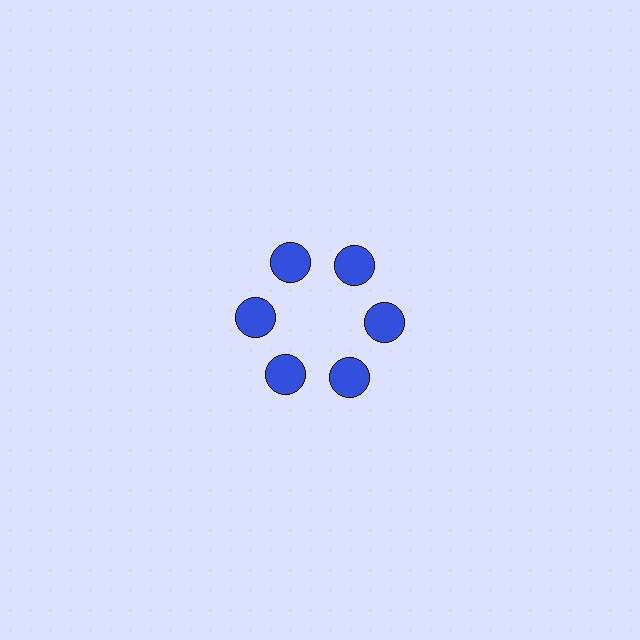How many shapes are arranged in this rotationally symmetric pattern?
There are 6 shapes, arranged in 6 groups of 1.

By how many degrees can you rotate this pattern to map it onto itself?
The pattern maps onto itself every 60 degrees of rotation.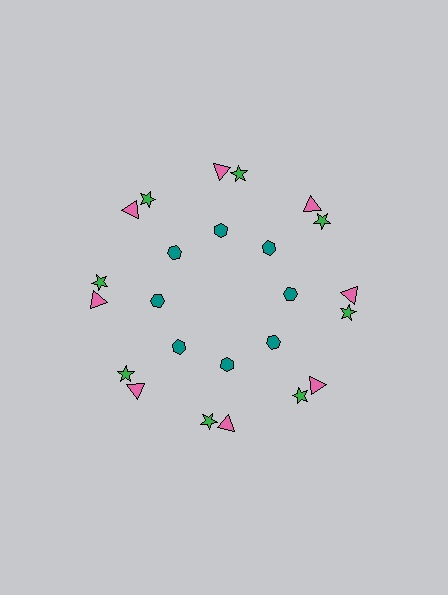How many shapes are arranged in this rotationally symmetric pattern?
There are 24 shapes, arranged in 8 groups of 3.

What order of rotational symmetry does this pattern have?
This pattern has 8-fold rotational symmetry.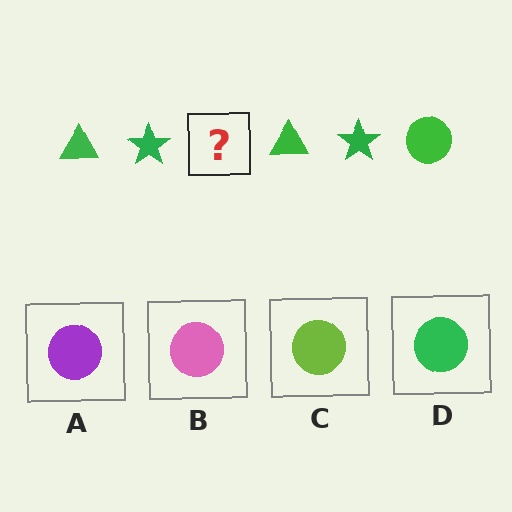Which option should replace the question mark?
Option D.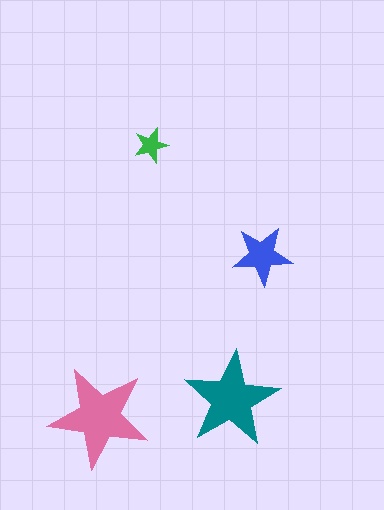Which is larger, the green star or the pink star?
The pink one.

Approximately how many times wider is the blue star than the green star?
About 1.5 times wider.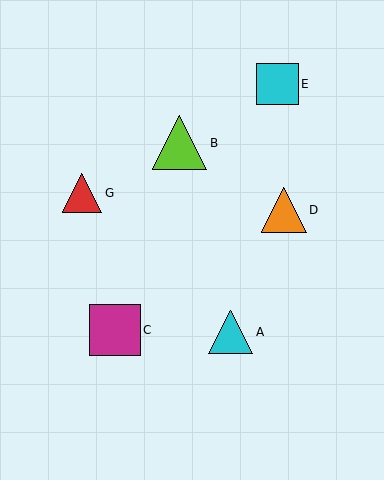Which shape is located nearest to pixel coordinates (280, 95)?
The cyan square (labeled E) at (278, 84) is nearest to that location.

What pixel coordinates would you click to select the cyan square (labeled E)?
Click at (278, 84) to select the cyan square E.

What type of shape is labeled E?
Shape E is a cyan square.